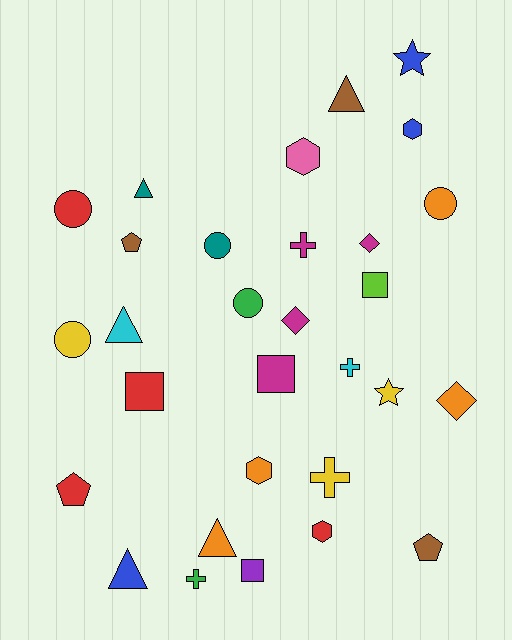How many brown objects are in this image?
There are 3 brown objects.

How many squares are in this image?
There are 4 squares.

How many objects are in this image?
There are 30 objects.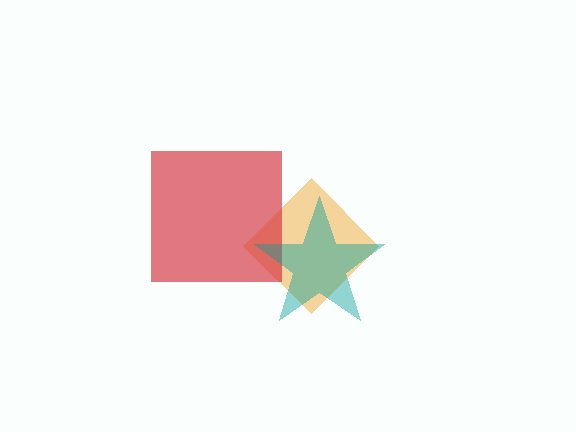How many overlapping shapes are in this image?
There are 3 overlapping shapes in the image.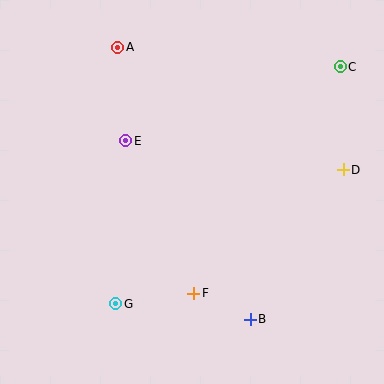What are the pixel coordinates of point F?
Point F is at (194, 293).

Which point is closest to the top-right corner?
Point C is closest to the top-right corner.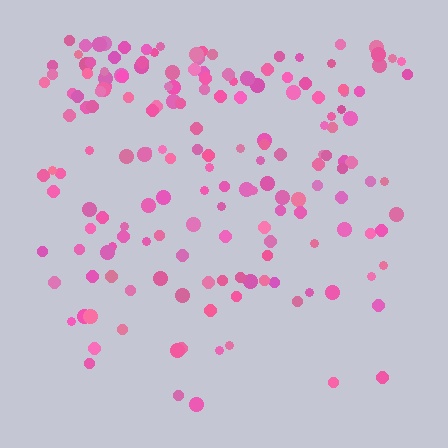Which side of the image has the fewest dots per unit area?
The bottom.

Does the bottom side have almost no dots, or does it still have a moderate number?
Still a moderate number, just noticeably fewer than the top.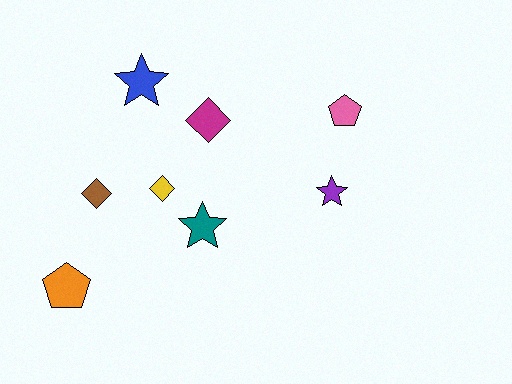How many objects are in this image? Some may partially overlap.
There are 8 objects.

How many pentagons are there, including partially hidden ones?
There are 2 pentagons.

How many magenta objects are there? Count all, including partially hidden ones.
There is 1 magenta object.